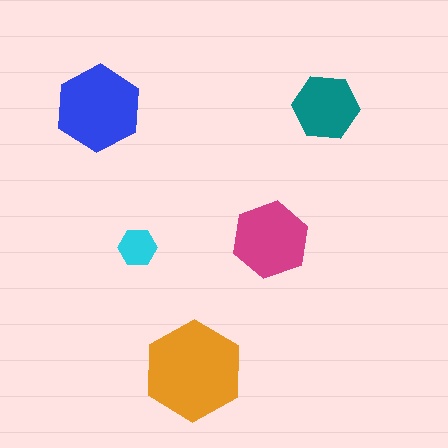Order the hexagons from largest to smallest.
the orange one, the blue one, the magenta one, the teal one, the cyan one.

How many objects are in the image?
There are 5 objects in the image.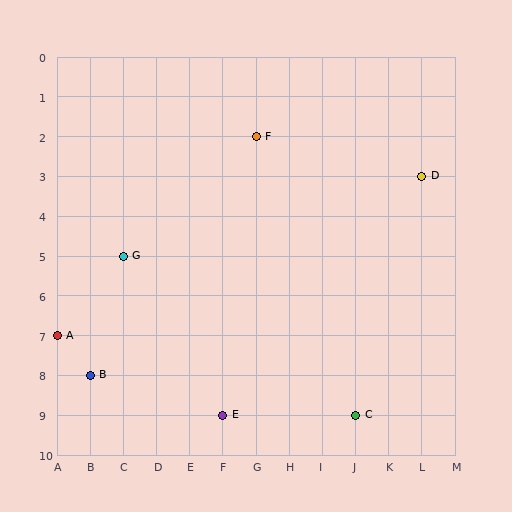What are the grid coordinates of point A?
Point A is at grid coordinates (A, 7).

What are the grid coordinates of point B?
Point B is at grid coordinates (B, 8).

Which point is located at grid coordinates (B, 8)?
Point B is at (B, 8).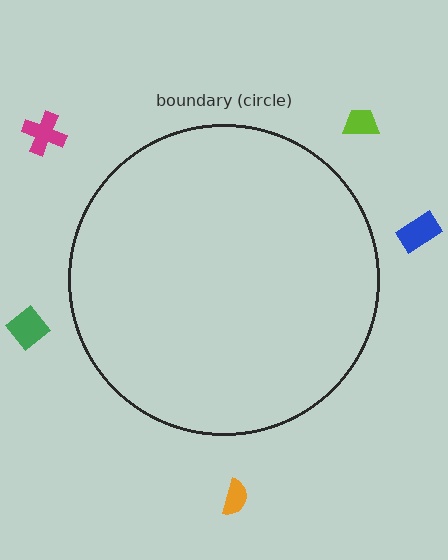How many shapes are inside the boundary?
0 inside, 5 outside.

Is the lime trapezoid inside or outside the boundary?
Outside.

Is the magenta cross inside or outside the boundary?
Outside.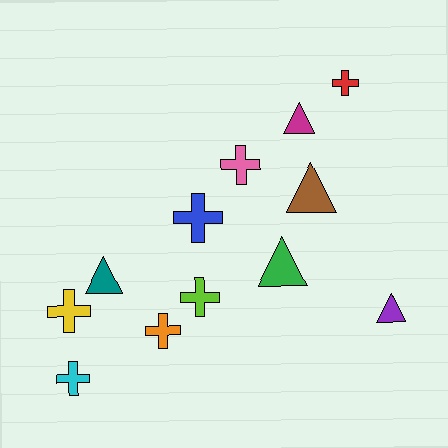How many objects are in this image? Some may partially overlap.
There are 12 objects.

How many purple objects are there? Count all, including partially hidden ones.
There is 1 purple object.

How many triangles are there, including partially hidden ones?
There are 5 triangles.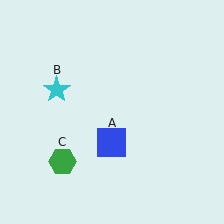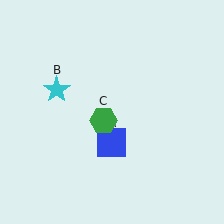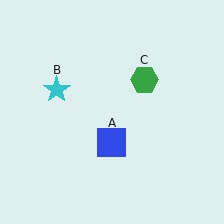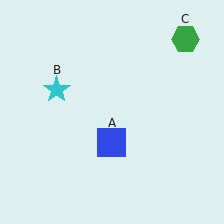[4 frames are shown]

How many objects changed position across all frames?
1 object changed position: green hexagon (object C).